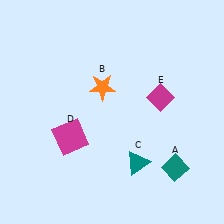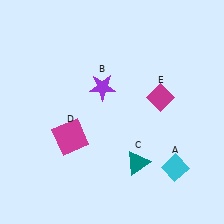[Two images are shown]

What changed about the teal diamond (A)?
In Image 1, A is teal. In Image 2, it changed to cyan.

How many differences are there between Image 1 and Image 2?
There are 2 differences between the two images.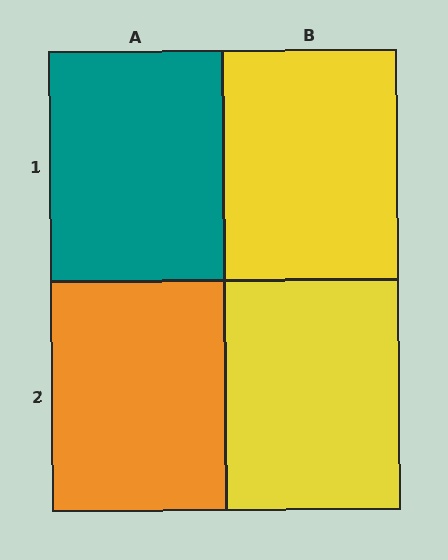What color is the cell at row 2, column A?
Orange.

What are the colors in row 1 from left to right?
Teal, yellow.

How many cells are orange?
1 cell is orange.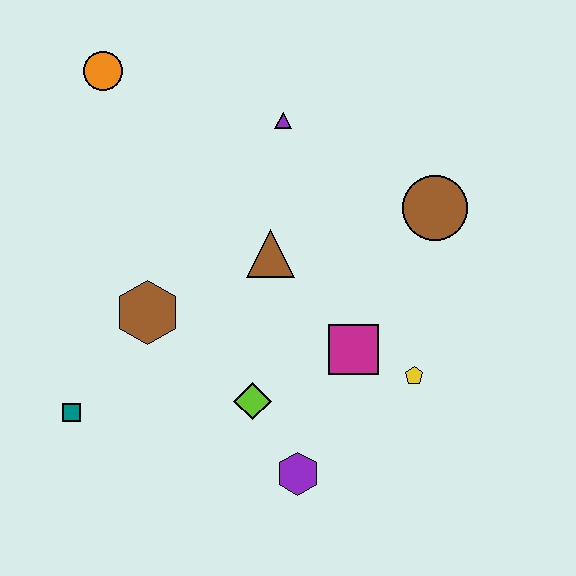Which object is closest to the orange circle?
The purple triangle is closest to the orange circle.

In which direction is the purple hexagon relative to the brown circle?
The purple hexagon is below the brown circle.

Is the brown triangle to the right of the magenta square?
No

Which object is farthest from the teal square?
The brown circle is farthest from the teal square.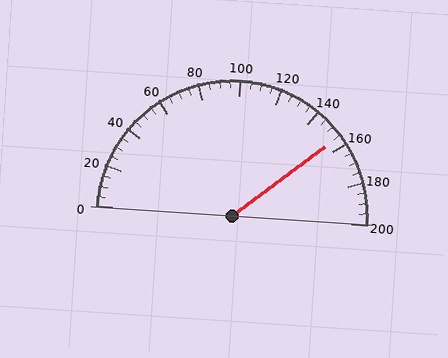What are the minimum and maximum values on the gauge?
The gauge ranges from 0 to 200.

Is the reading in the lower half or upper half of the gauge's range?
The reading is in the upper half of the range (0 to 200).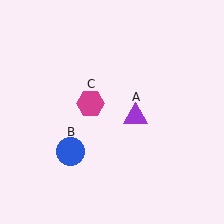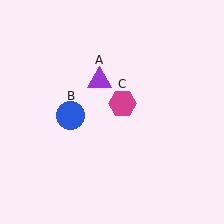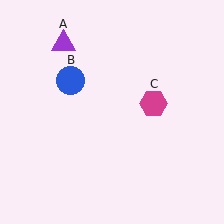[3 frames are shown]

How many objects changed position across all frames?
3 objects changed position: purple triangle (object A), blue circle (object B), magenta hexagon (object C).